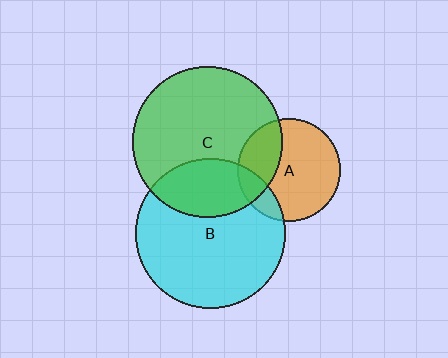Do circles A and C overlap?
Yes.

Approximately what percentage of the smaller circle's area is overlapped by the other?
Approximately 30%.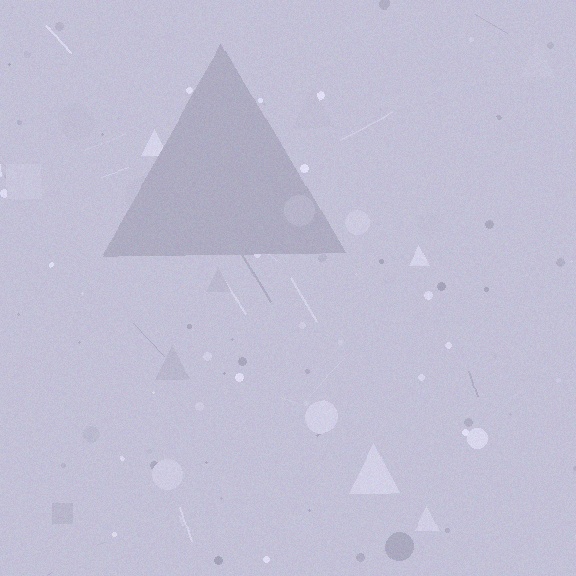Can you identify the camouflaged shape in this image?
The camouflaged shape is a triangle.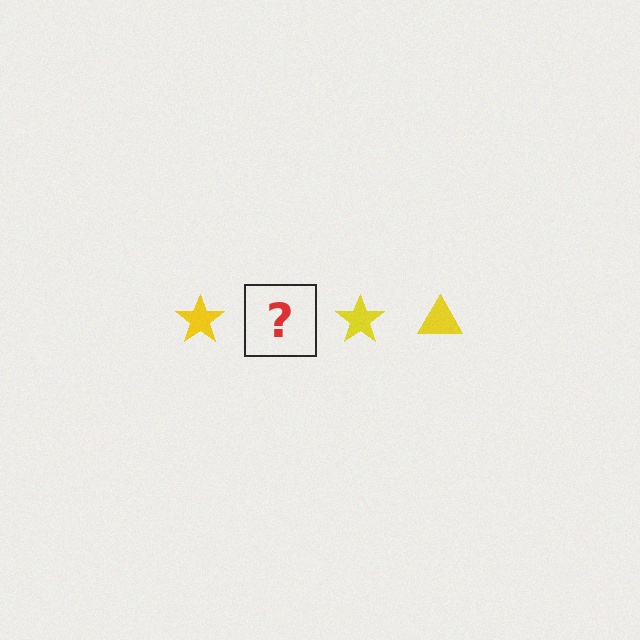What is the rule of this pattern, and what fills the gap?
The rule is that the pattern cycles through star, triangle shapes in yellow. The gap should be filled with a yellow triangle.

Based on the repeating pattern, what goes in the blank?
The blank should be a yellow triangle.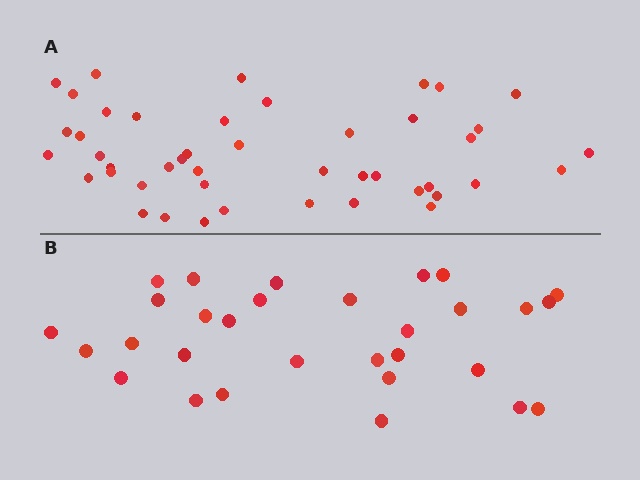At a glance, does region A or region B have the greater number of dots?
Region A (the top region) has more dots.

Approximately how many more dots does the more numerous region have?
Region A has approximately 15 more dots than region B.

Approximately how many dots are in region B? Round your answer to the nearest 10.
About 30 dots.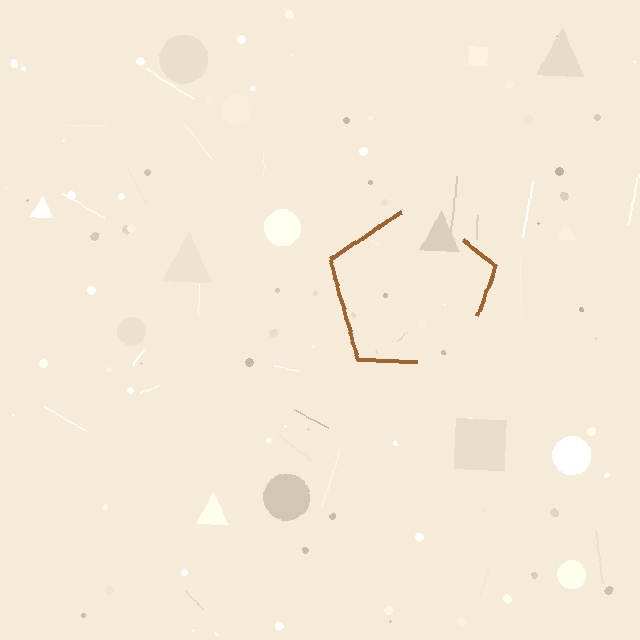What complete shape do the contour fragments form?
The contour fragments form a pentagon.